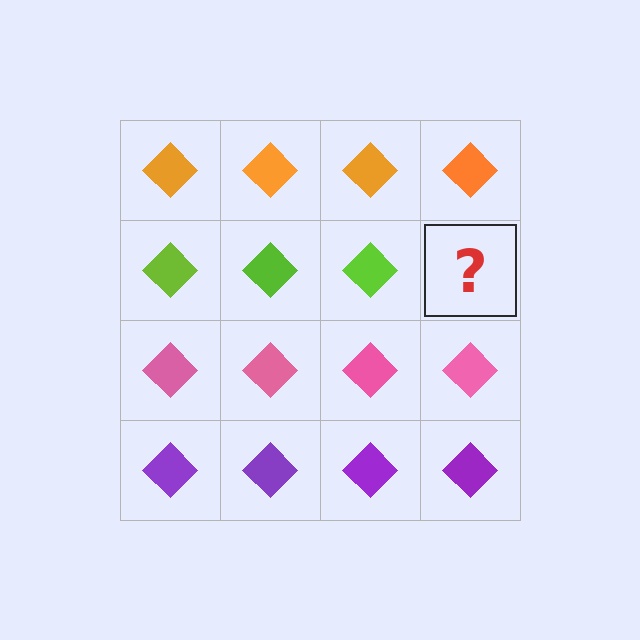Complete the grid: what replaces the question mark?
The question mark should be replaced with a lime diamond.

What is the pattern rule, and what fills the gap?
The rule is that each row has a consistent color. The gap should be filled with a lime diamond.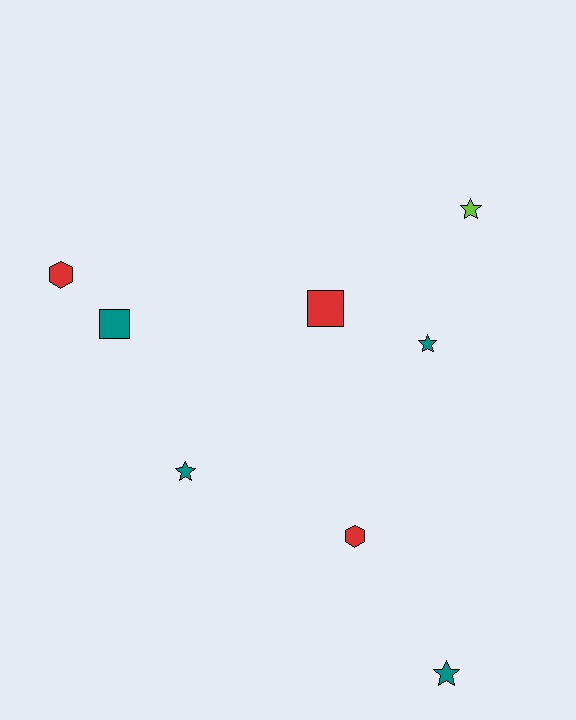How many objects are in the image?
There are 8 objects.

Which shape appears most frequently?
Star, with 4 objects.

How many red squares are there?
There is 1 red square.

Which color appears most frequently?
Teal, with 4 objects.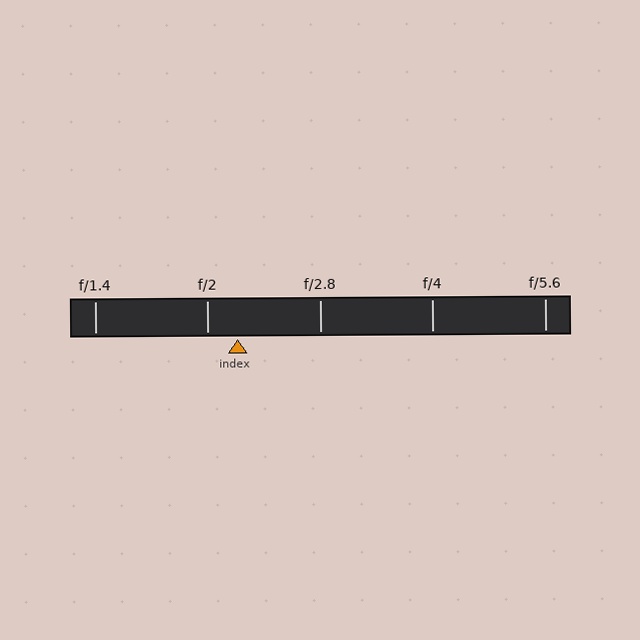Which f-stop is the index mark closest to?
The index mark is closest to f/2.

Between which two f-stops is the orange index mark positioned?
The index mark is between f/2 and f/2.8.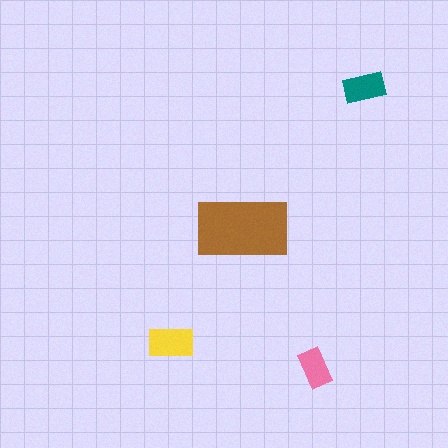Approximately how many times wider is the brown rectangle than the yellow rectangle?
About 2 times wider.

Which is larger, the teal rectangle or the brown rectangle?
The brown one.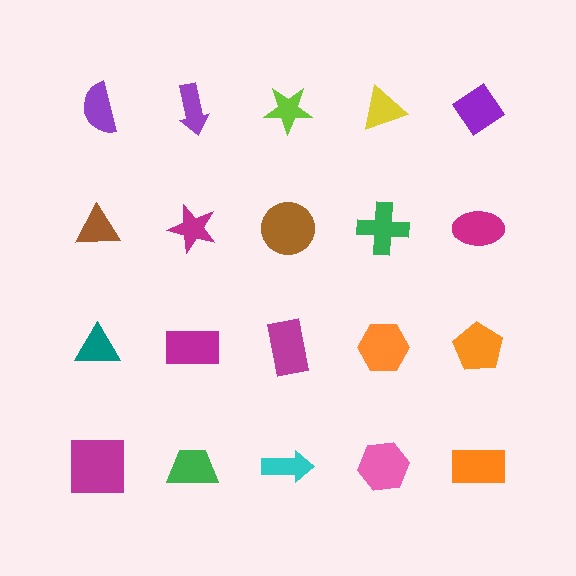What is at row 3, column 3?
A magenta rectangle.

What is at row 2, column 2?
A magenta star.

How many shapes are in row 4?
5 shapes.